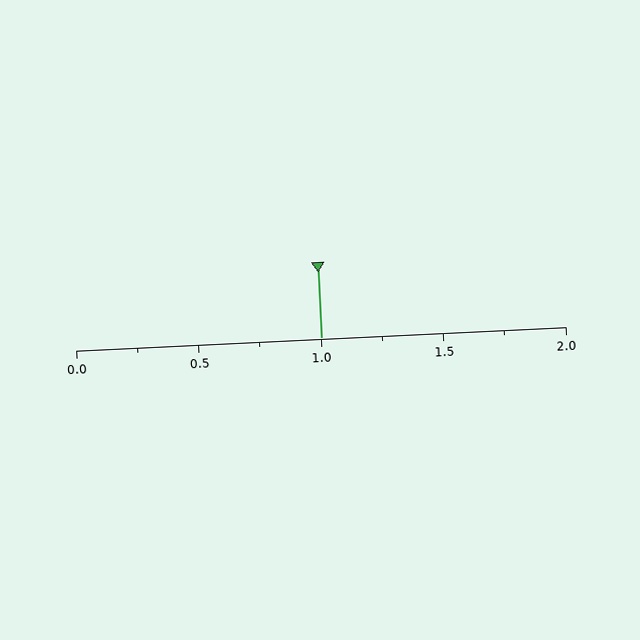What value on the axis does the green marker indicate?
The marker indicates approximately 1.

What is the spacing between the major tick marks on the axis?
The major ticks are spaced 0.5 apart.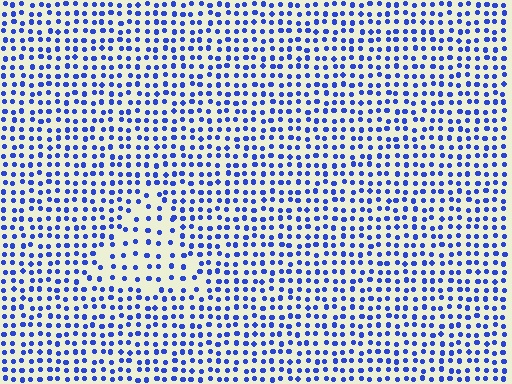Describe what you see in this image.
The image contains small blue elements arranged at two different densities. A triangle-shaped region is visible where the elements are less densely packed than the surrounding area.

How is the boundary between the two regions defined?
The boundary is defined by a change in element density (approximately 1.8x ratio). All elements are the same color, size, and shape.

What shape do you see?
I see a triangle.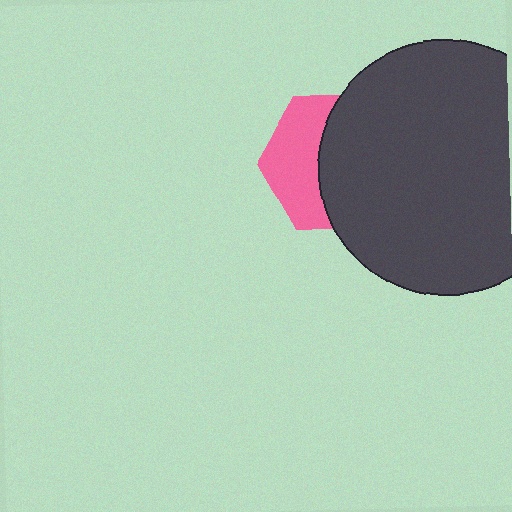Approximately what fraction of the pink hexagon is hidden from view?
Roughly 58% of the pink hexagon is hidden behind the dark gray circle.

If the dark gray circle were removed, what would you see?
You would see the complete pink hexagon.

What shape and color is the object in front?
The object in front is a dark gray circle.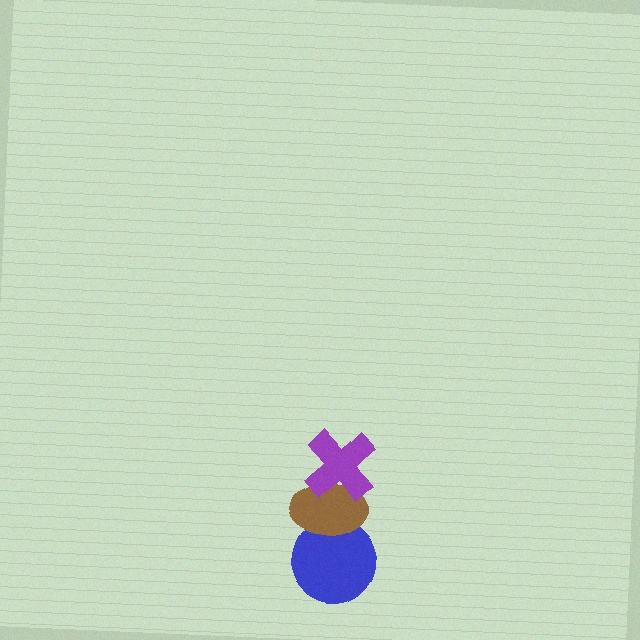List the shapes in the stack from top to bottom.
From top to bottom: the purple cross, the brown ellipse, the blue circle.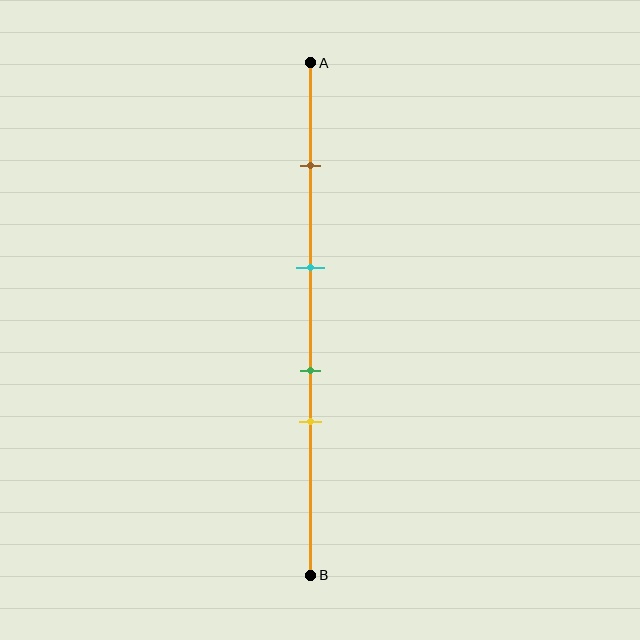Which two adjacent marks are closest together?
The green and yellow marks are the closest adjacent pair.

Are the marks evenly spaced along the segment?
No, the marks are not evenly spaced.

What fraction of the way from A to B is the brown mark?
The brown mark is approximately 20% (0.2) of the way from A to B.